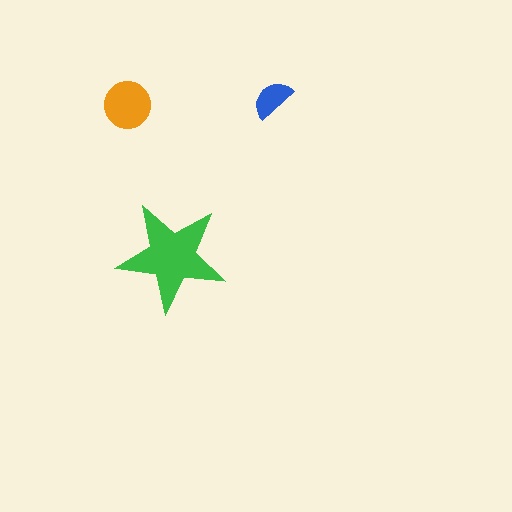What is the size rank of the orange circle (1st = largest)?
2nd.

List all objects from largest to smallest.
The green star, the orange circle, the blue semicircle.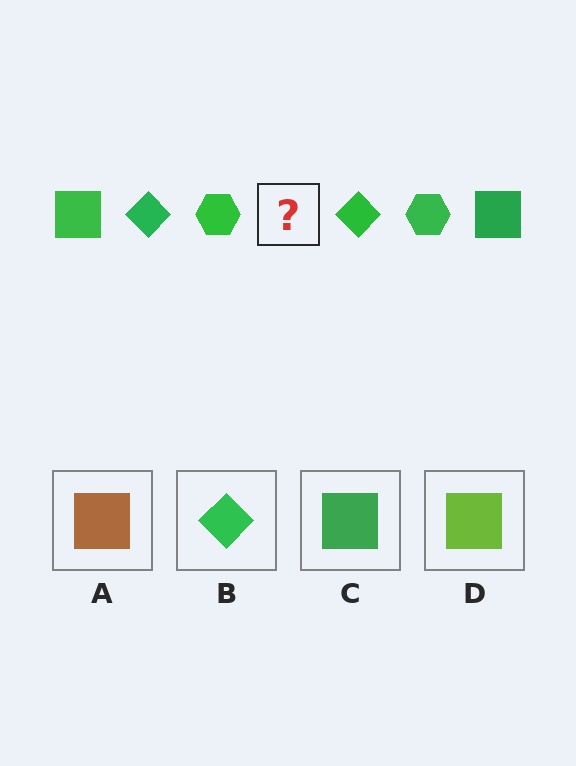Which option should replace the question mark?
Option C.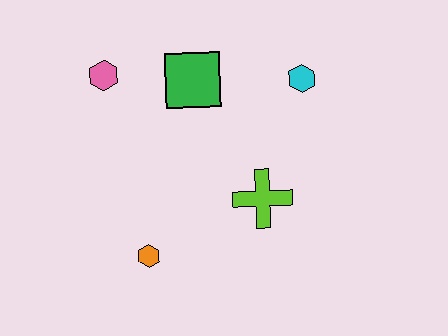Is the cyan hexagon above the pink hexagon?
No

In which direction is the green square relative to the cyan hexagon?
The green square is to the left of the cyan hexagon.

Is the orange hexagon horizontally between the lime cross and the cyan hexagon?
No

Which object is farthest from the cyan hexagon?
The orange hexagon is farthest from the cyan hexagon.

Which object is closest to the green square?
The pink hexagon is closest to the green square.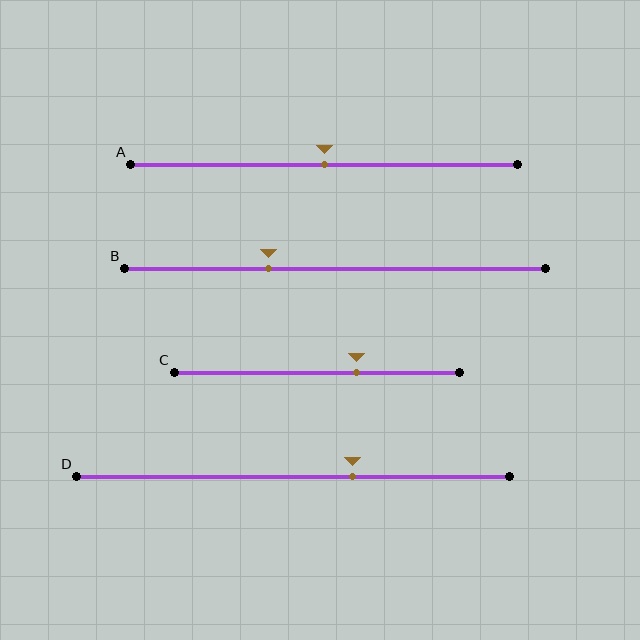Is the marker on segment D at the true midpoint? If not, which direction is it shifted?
No, the marker on segment D is shifted to the right by about 14% of the segment length.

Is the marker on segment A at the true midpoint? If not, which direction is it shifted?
Yes, the marker on segment A is at the true midpoint.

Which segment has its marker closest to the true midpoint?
Segment A has its marker closest to the true midpoint.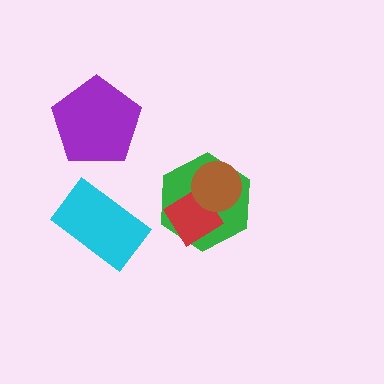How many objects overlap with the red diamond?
2 objects overlap with the red diamond.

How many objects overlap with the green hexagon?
2 objects overlap with the green hexagon.